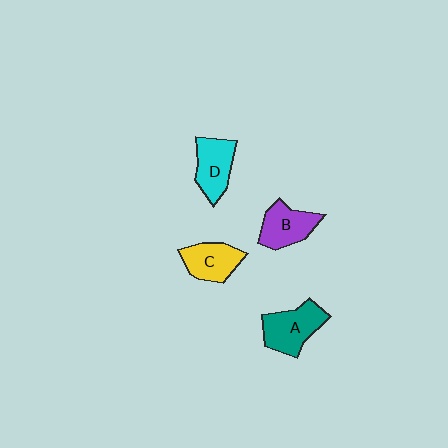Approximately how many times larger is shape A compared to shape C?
Approximately 1.2 times.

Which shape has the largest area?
Shape A (teal).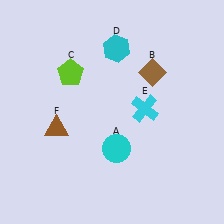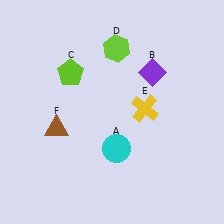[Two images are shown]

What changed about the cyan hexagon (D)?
In Image 1, D is cyan. In Image 2, it changed to lime.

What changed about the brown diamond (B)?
In Image 1, B is brown. In Image 2, it changed to purple.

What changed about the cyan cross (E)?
In Image 1, E is cyan. In Image 2, it changed to yellow.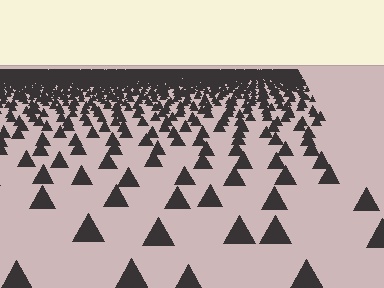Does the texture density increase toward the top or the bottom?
Density increases toward the top.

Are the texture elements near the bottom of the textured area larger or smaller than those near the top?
Larger. Near the bottom, elements are closer to the viewer and appear at a bigger on-screen size.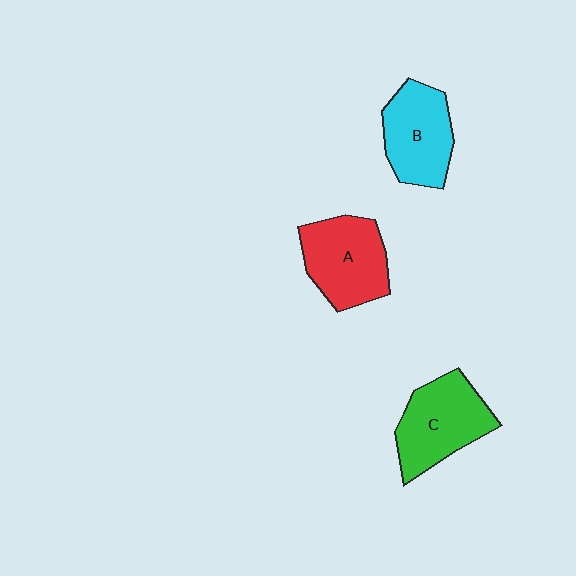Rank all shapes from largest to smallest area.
From largest to smallest: C (green), A (red), B (cyan).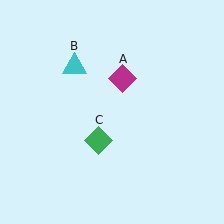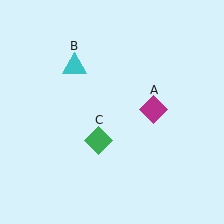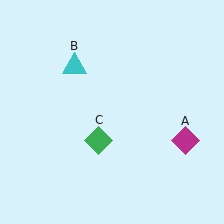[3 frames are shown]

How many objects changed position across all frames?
1 object changed position: magenta diamond (object A).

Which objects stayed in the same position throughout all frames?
Cyan triangle (object B) and green diamond (object C) remained stationary.